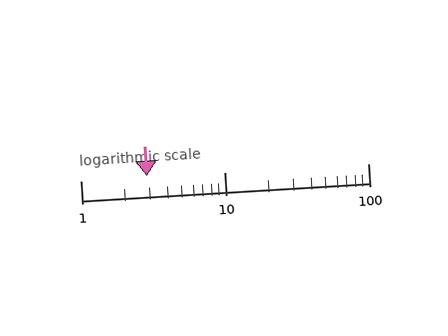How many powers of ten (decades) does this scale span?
The scale spans 2 decades, from 1 to 100.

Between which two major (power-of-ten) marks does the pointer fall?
The pointer is between 1 and 10.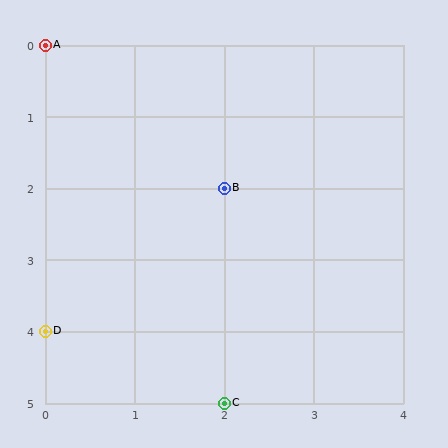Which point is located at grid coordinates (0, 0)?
Point A is at (0, 0).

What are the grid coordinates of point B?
Point B is at grid coordinates (2, 2).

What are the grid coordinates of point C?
Point C is at grid coordinates (2, 5).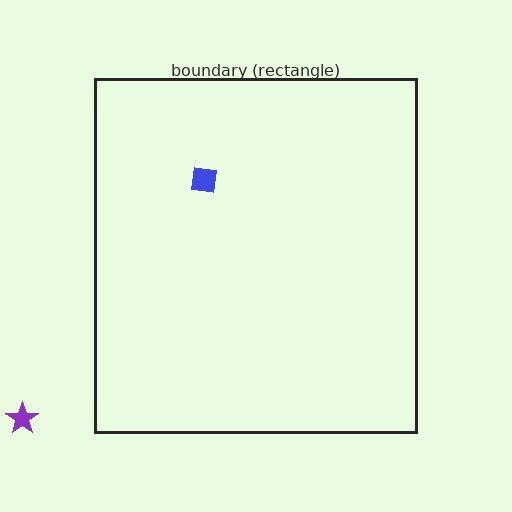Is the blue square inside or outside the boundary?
Inside.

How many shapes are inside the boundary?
1 inside, 1 outside.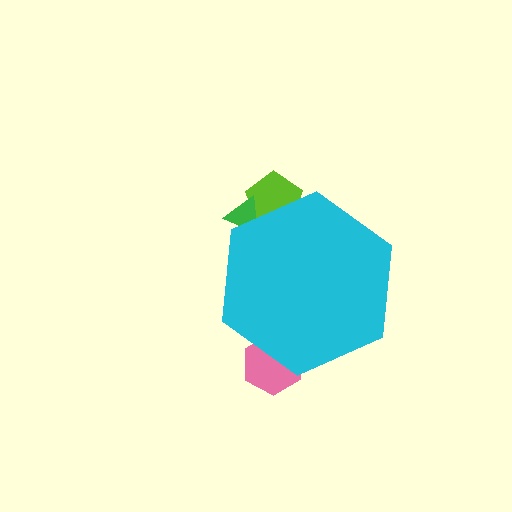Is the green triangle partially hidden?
Yes, the green triangle is partially hidden behind the cyan hexagon.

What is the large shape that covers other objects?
A cyan hexagon.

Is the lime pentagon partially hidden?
Yes, the lime pentagon is partially hidden behind the cyan hexagon.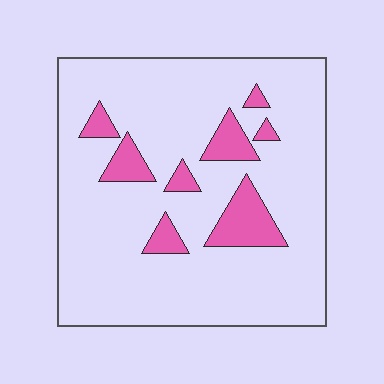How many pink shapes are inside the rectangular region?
8.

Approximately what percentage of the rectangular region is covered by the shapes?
Approximately 15%.